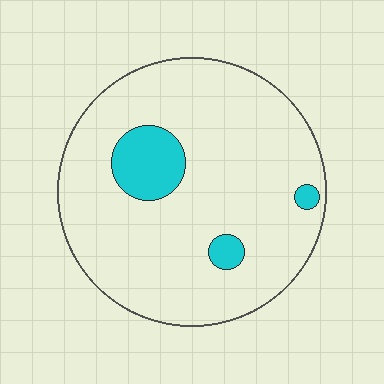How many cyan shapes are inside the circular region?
3.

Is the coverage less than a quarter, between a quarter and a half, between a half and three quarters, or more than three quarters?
Less than a quarter.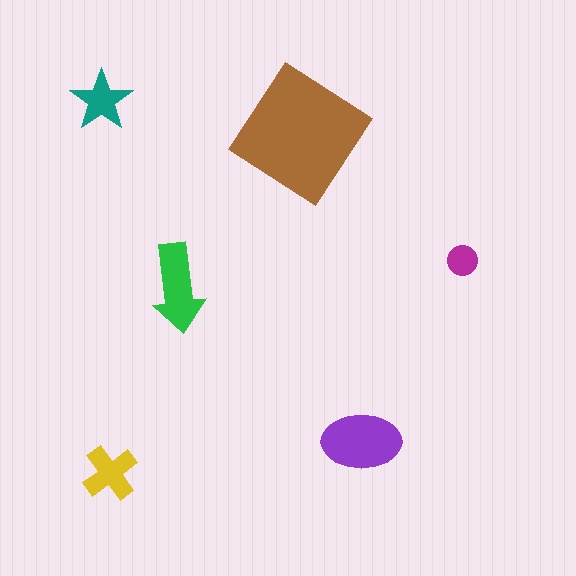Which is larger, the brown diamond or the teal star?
The brown diamond.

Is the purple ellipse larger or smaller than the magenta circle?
Larger.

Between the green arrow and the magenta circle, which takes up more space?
The green arrow.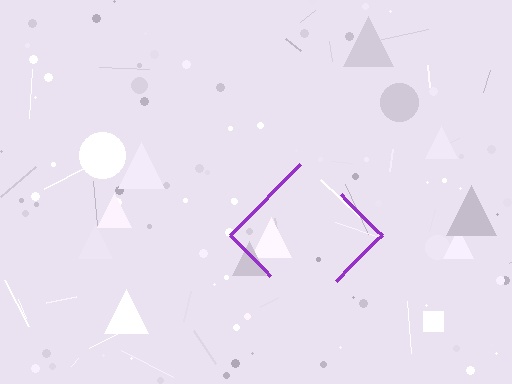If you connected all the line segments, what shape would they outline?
They would outline a diamond.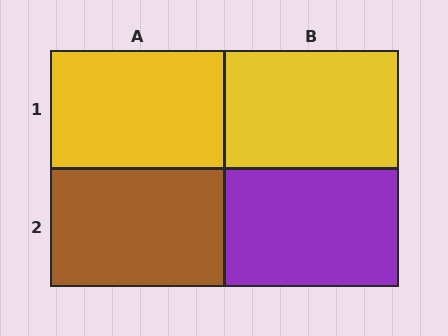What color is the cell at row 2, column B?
Purple.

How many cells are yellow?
2 cells are yellow.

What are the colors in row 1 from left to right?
Yellow, yellow.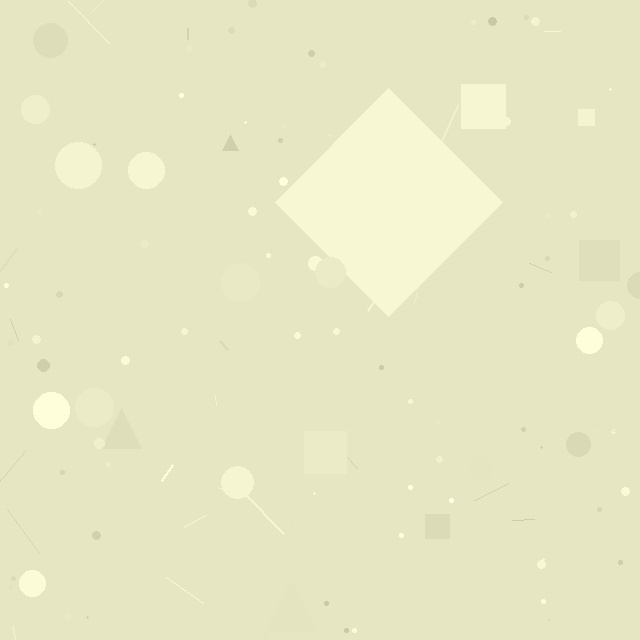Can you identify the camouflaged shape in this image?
The camouflaged shape is a diamond.